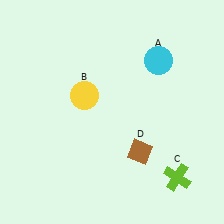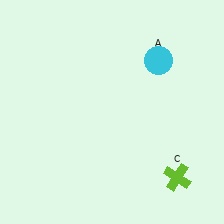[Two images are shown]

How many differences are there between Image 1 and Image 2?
There are 2 differences between the two images.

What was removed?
The brown diamond (D), the yellow circle (B) were removed in Image 2.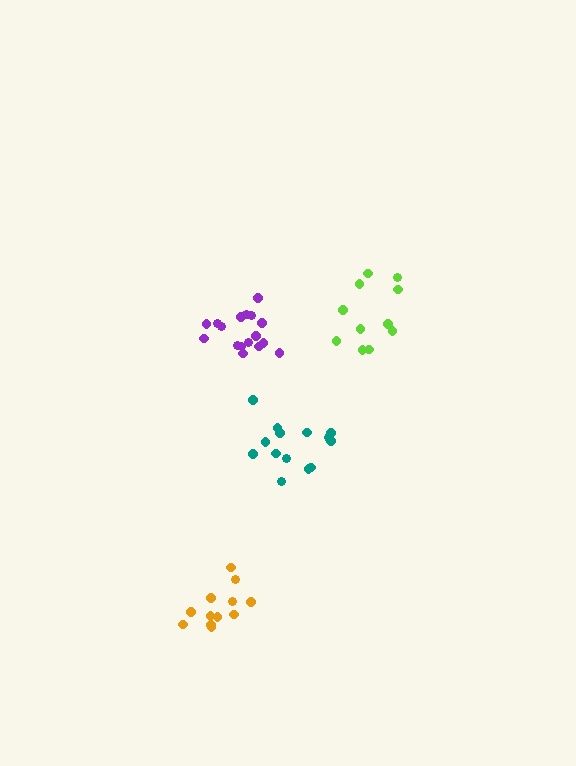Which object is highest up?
The lime cluster is topmost.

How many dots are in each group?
Group 1: 12 dots, Group 2: 17 dots, Group 3: 11 dots, Group 4: 14 dots (54 total).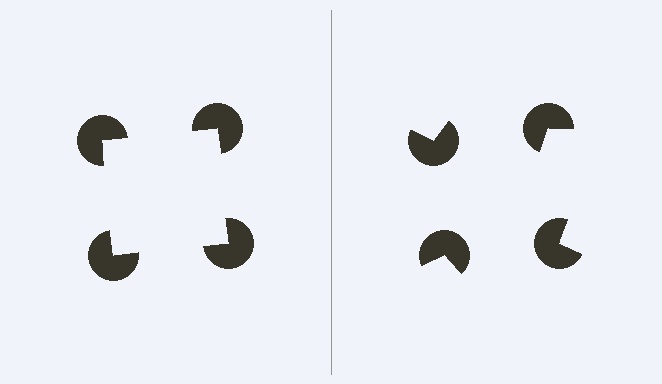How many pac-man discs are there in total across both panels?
8 — 4 on each side.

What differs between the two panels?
The pac-man discs are positioned identically on both sides; only the wedge orientations differ. On the left they align to a square; on the right they are misaligned.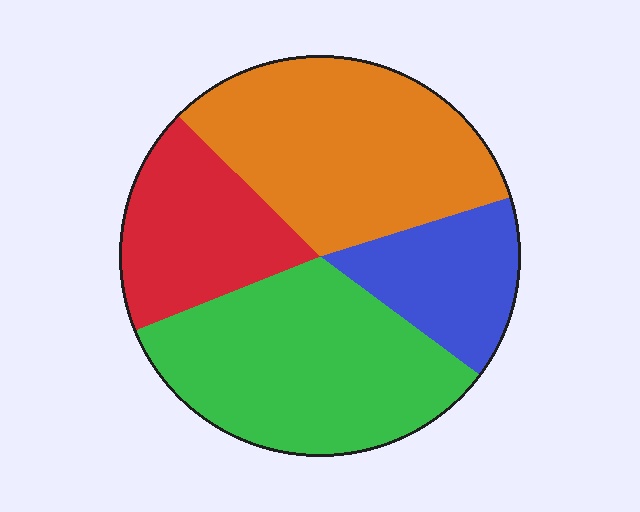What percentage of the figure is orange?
Orange takes up between a quarter and a half of the figure.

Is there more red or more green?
Green.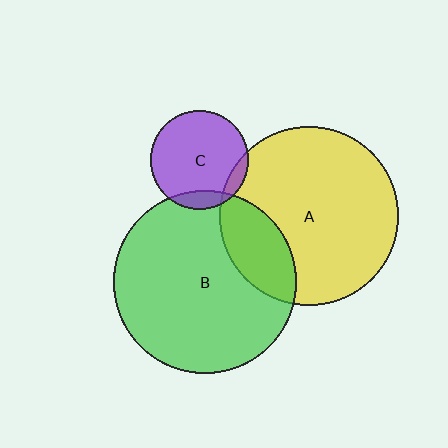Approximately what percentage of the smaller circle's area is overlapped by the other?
Approximately 20%.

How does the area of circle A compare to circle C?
Approximately 3.3 times.